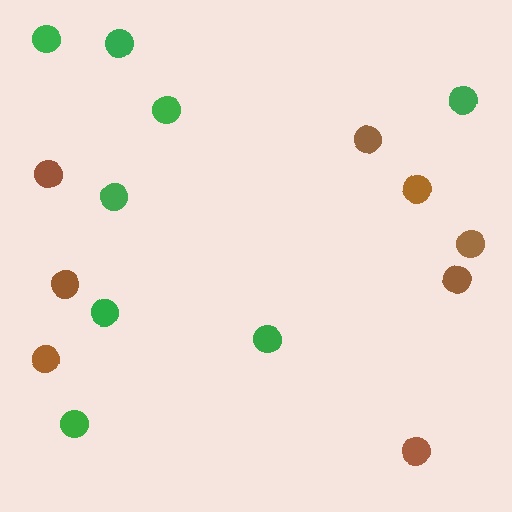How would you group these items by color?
There are 2 groups: one group of green circles (8) and one group of brown circles (8).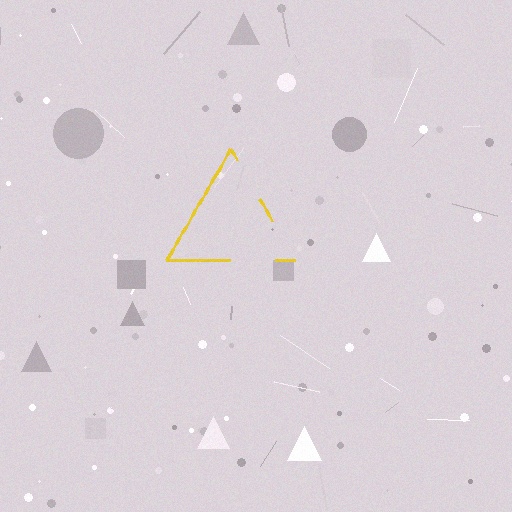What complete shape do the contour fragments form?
The contour fragments form a triangle.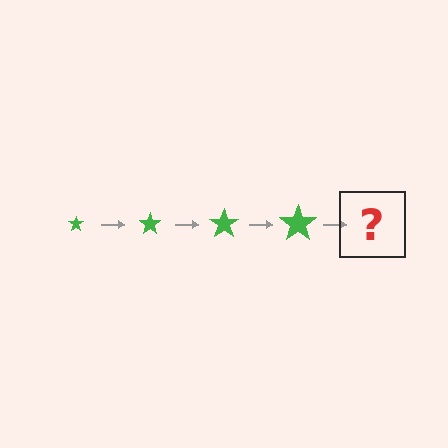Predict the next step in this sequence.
The next step is a green star, larger than the previous one.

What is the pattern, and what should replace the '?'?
The pattern is that the star gets progressively larger each step. The '?' should be a green star, larger than the previous one.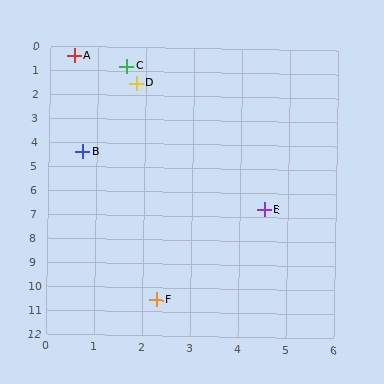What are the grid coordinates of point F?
Point F is at approximately (2.3, 10.5).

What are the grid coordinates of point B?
Point B is at approximately (0.7, 4.4).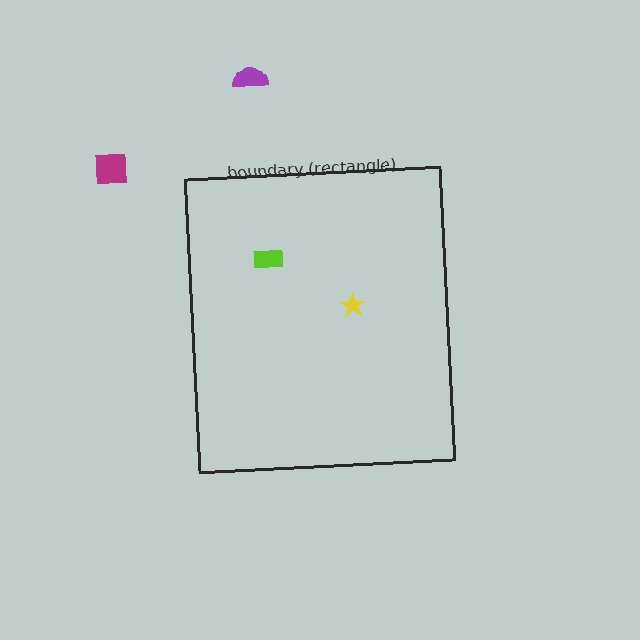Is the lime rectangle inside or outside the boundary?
Inside.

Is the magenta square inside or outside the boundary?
Outside.